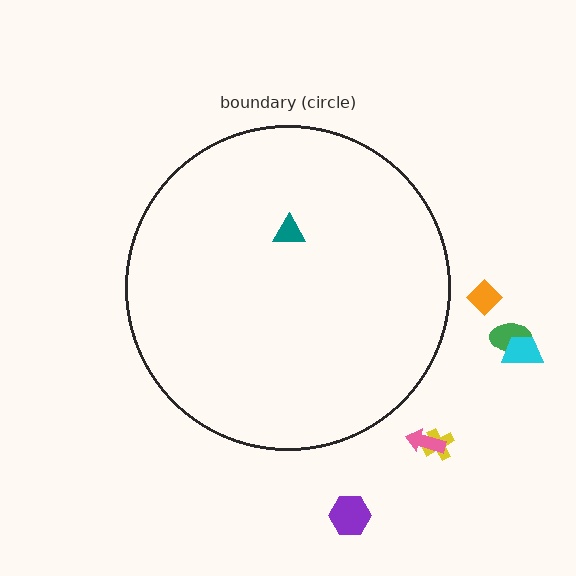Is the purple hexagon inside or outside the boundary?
Outside.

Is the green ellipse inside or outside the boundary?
Outside.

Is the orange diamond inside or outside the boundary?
Outside.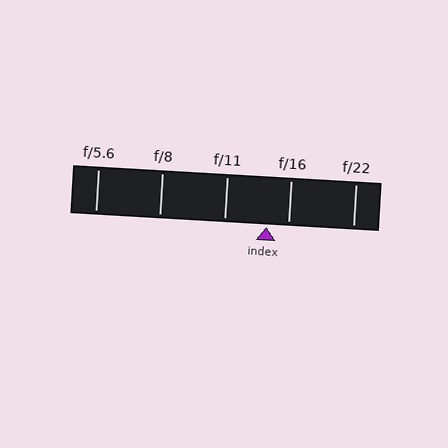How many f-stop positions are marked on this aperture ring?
There are 5 f-stop positions marked.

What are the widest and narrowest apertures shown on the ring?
The widest aperture shown is f/5.6 and the narrowest is f/22.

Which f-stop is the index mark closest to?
The index mark is closest to f/16.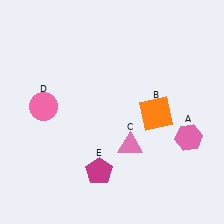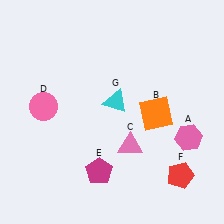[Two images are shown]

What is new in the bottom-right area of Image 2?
A red pentagon (F) was added in the bottom-right area of Image 2.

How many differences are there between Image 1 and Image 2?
There are 2 differences between the two images.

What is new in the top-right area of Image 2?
A cyan triangle (G) was added in the top-right area of Image 2.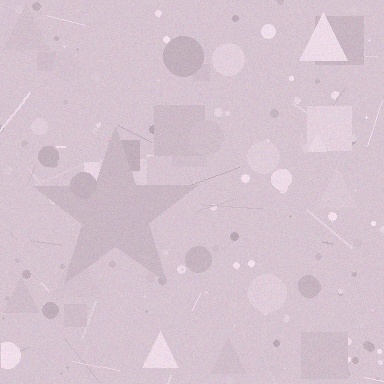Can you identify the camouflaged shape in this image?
The camouflaged shape is a star.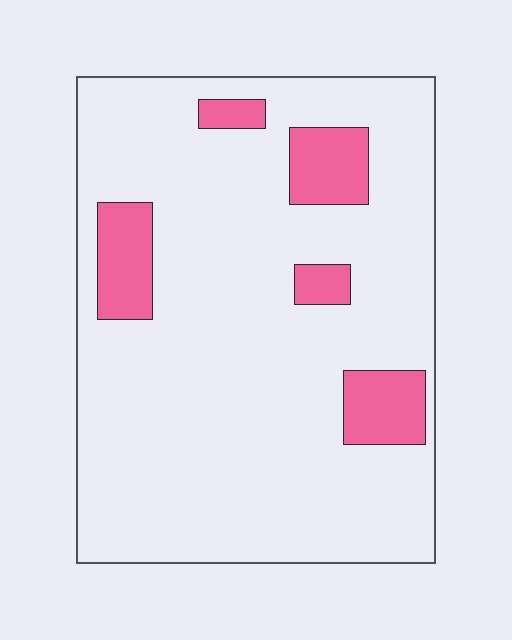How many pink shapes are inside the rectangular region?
5.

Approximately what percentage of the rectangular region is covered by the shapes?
Approximately 15%.